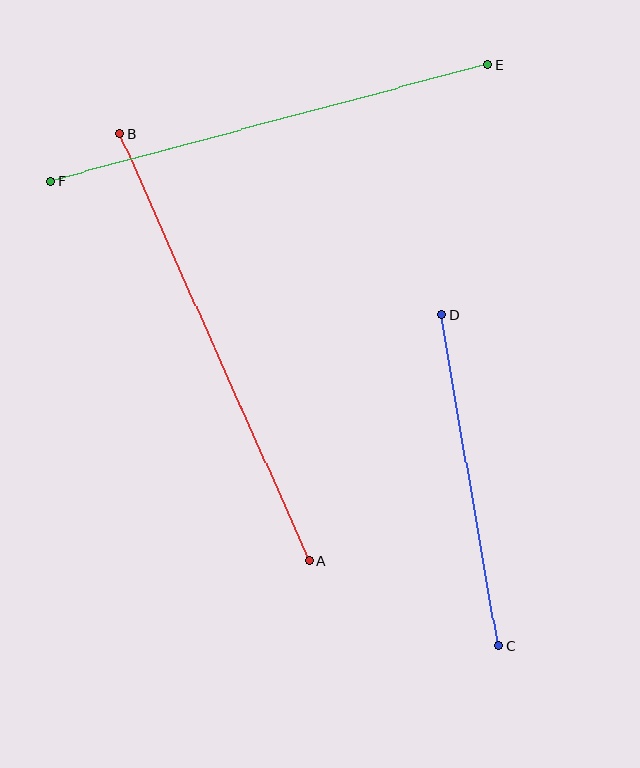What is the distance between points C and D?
The distance is approximately 336 pixels.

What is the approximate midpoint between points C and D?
The midpoint is at approximately (470, 480) pixels.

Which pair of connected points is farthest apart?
Points A and B are farthest apart.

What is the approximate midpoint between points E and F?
The midpoint is at approximately (269, 123) pixels.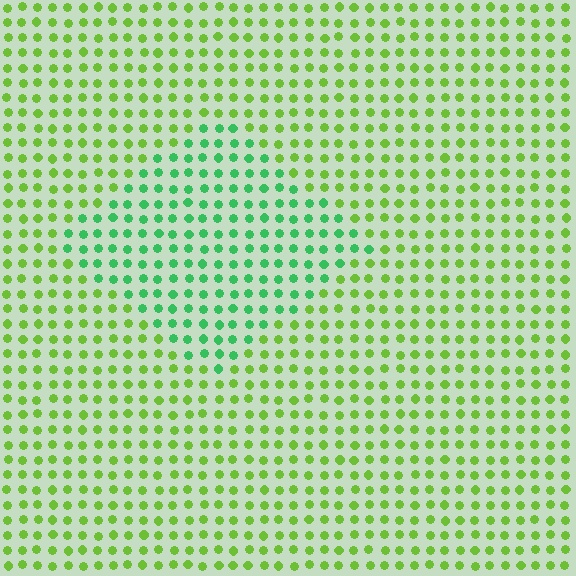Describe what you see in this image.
The image is filled with small lime elements in a uniform arrangement. A diamond-shaped region is visible where the elements are tinted to a slightly different hue, forming a subtle color boundary.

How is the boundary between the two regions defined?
The boundary is defined purely by a slight shift in hue (about 41 degrees). Spacing, size, and orientation are identical on both sides.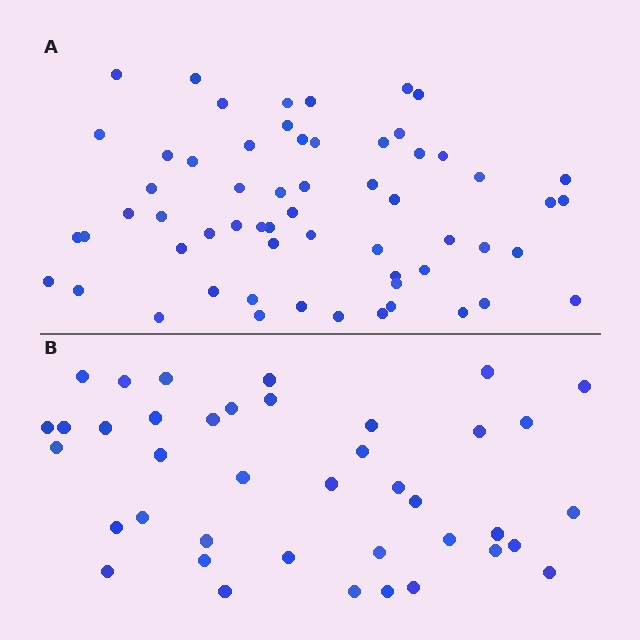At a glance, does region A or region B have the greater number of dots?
Region A (the top region) has more dots.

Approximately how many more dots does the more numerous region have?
Region A has approximately 20 more dots than region B.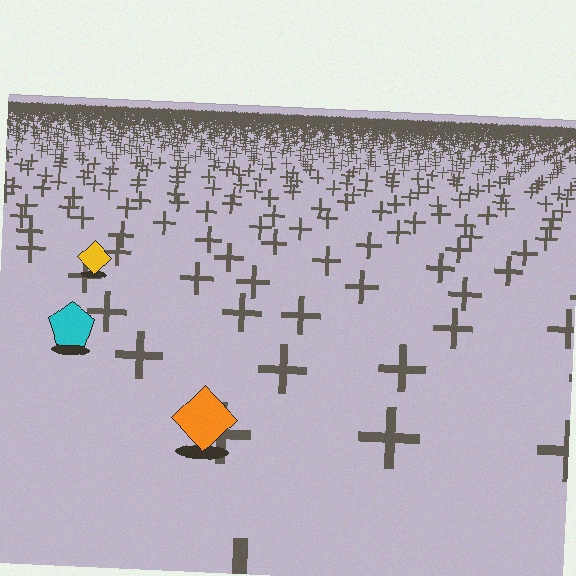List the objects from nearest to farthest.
From nearest to farthest: the orange diamond, the cyan pentagon, the yellow diamond.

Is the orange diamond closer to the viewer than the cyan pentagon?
Yes. The orange diamond is closer — you can tell from the texture gradient: the ground texture is coarser near it.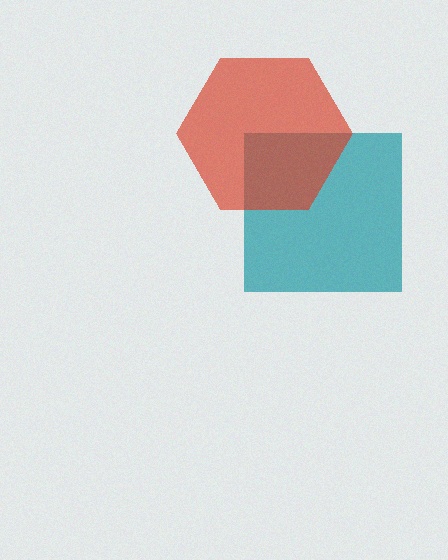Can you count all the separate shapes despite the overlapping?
Yes, there are 2 separate shapes.